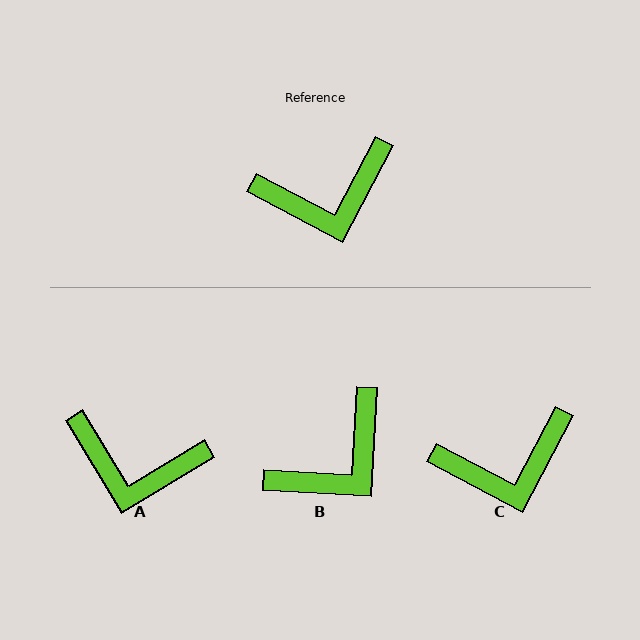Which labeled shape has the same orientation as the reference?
C.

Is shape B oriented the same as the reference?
No, it is off by about 24 degrees.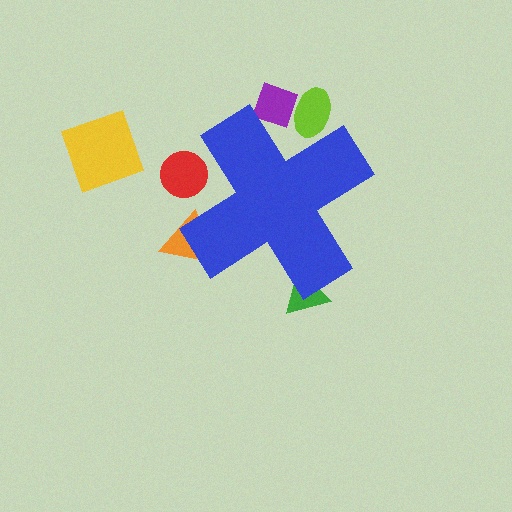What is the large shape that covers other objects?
A blue cross.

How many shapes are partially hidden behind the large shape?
5 shapes are partially hidden.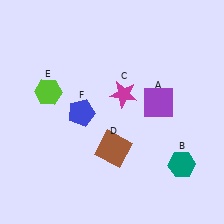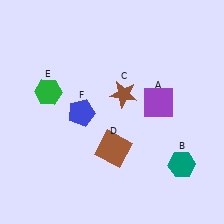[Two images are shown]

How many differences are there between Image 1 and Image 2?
There are 2 differences between the two images.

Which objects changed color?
C changed from magenta to brown. E changed from lime to green.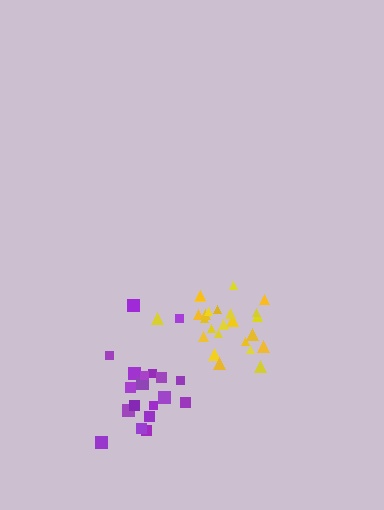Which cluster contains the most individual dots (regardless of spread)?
Yellow (25).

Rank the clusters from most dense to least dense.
yellow, purple.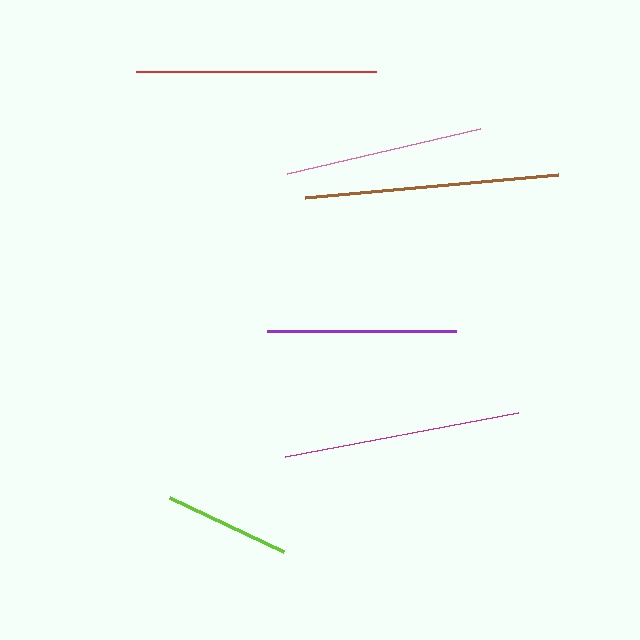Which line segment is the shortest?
The lime line is the shortest at approximately 126 pixels.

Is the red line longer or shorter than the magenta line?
The red line is longer than the magenta line.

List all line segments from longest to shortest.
From longest to shortest: brown, red, magenta, pink, purple, lime.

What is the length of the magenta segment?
The magenta segment is approximately 238 pixels long.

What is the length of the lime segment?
The lime segment is approximately 126 pixels long.